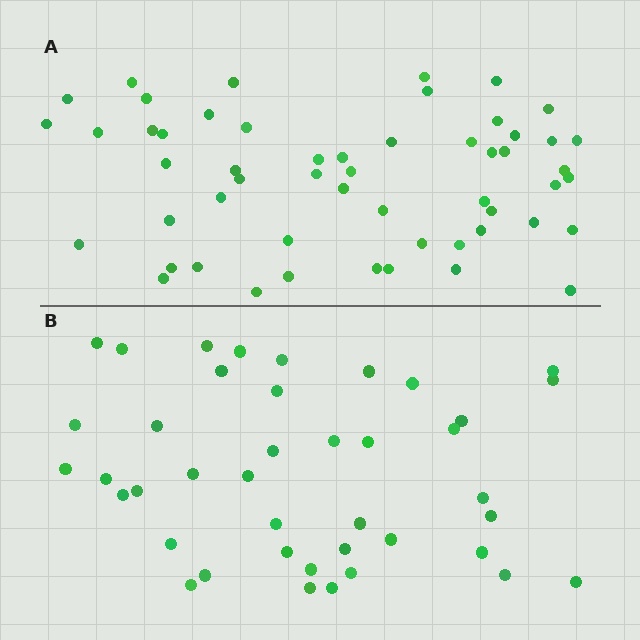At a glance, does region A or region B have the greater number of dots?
Region A (the top region) has more dots.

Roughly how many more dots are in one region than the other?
Region A has approximately 15 more dots than region B.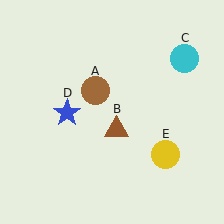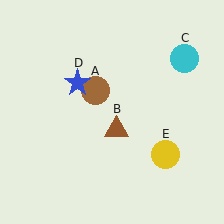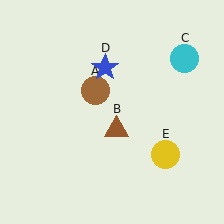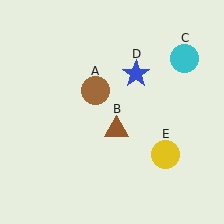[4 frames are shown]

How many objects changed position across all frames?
1 object changed position: blue star (object D).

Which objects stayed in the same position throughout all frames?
Brown circle (object A) and brown triangle (object B) and cyan circle (object C) and yellow circle (object E) remained stationary.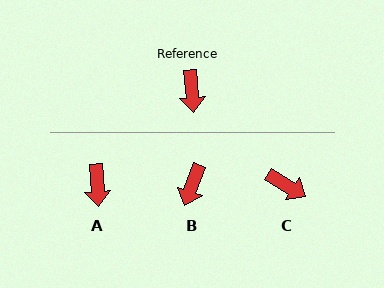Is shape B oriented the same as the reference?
No, it is off by about 24 degrees.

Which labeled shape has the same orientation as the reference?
A.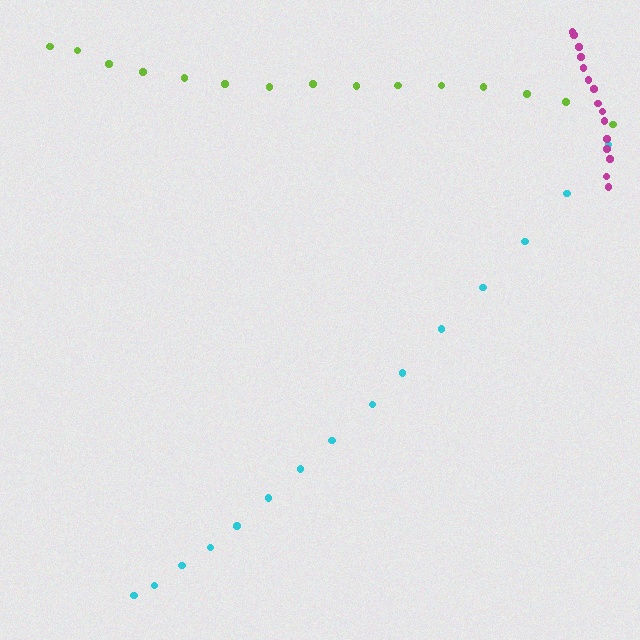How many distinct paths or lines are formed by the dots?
There are 3 distinct paths.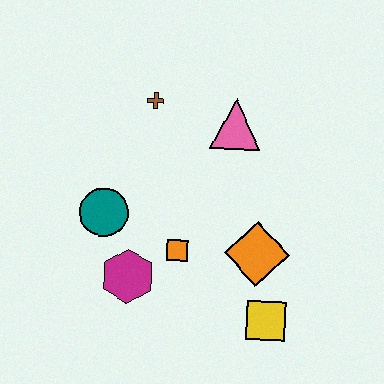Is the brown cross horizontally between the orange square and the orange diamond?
No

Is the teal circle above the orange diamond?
Yes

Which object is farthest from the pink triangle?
The yellow square is farthest from the pink triangle.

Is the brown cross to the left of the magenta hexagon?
No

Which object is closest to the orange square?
The magenta hexagon is closest to the orange square.